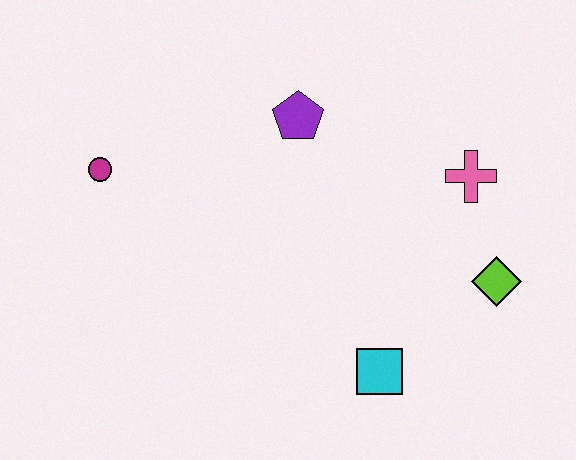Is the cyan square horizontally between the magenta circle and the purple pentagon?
No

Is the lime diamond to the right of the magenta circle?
Yes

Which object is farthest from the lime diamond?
The magenta circle is farthest from the lime diamond.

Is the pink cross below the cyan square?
No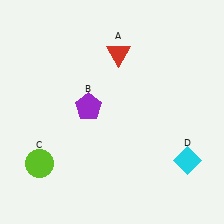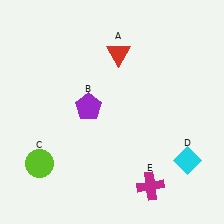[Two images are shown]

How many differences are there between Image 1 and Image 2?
There is 1 difference between the two images.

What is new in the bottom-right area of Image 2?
A magenta cross (E) was added in the bottom-right area of Image 2.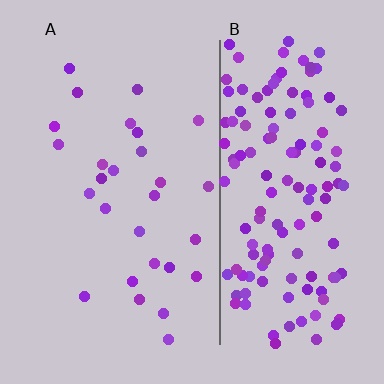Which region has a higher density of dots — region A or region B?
B (the right).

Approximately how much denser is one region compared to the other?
Approximately 5.2× — region B over region A.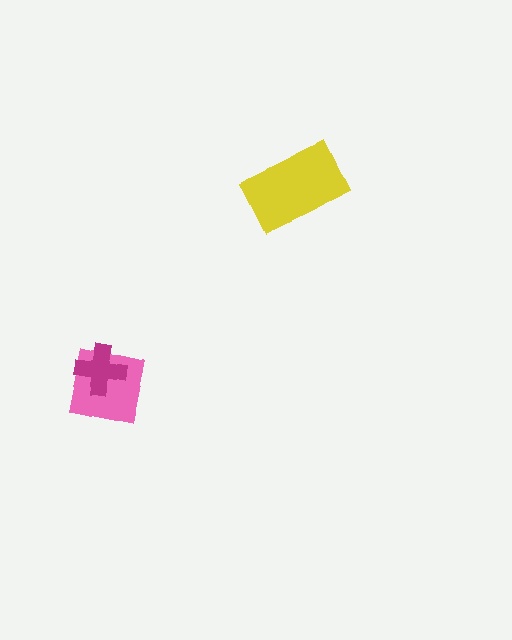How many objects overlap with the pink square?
1 object overlaps with the pink square.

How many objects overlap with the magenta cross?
1 object overlaps with the magenta cross.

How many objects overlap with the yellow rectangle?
0 objects overlap with the yellow rectangle.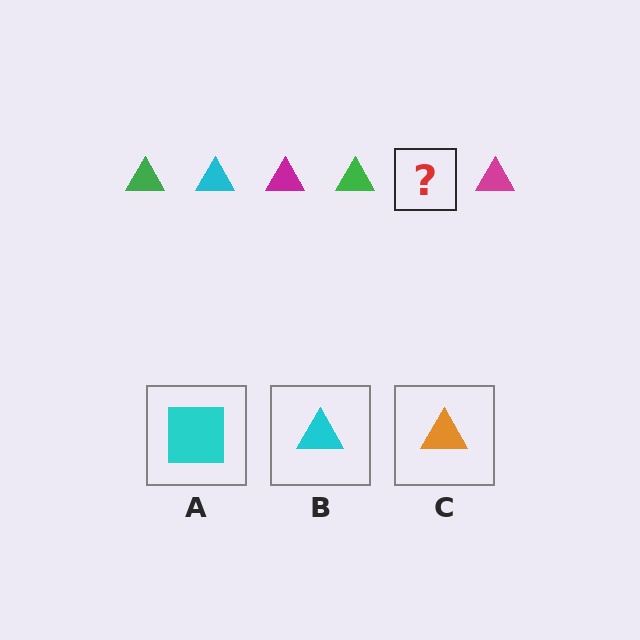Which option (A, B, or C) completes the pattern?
B.